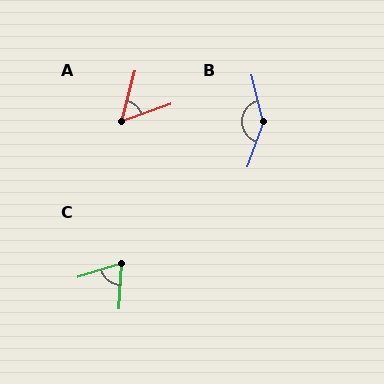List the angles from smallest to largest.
A (56°), C (69°), B (147°).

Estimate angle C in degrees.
Approximately 69 degrees.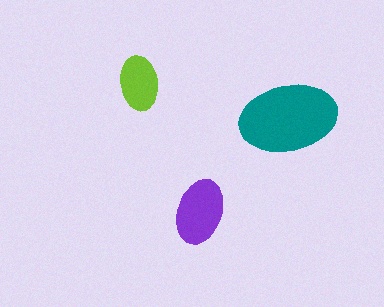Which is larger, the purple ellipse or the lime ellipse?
The purple one.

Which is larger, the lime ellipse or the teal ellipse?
The teal one.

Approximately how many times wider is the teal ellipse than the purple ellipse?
About 1.5 times wider.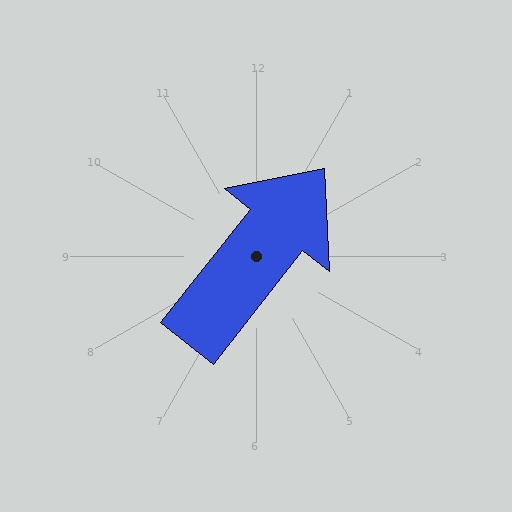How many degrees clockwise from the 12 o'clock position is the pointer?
Approximately 38 degrees.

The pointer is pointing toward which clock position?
Roughly 1 o'clock.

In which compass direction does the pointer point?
Northeast.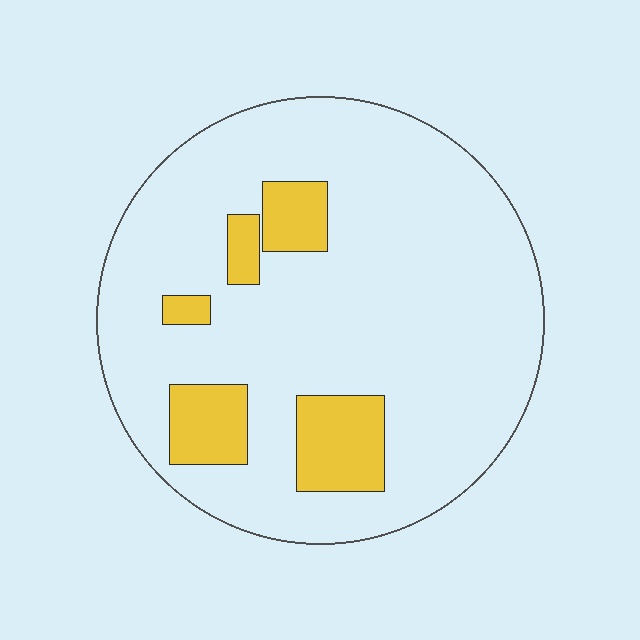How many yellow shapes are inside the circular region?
5.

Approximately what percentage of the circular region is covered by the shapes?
Approximately 15%.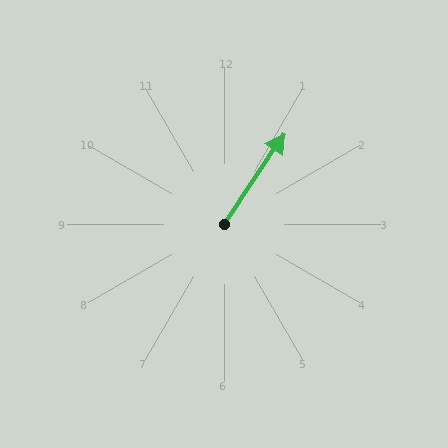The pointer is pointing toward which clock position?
Roughly 1 o'clock.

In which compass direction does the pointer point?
Northeast.